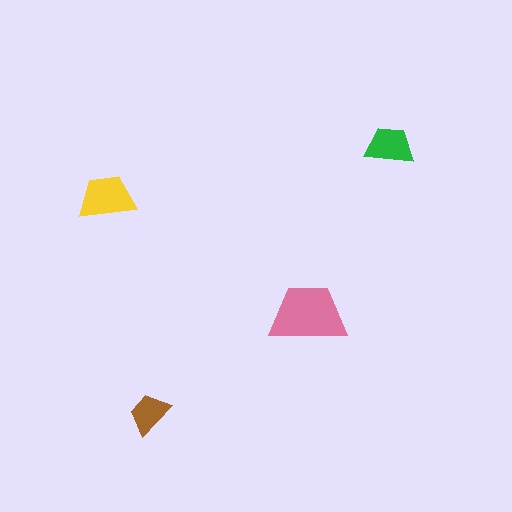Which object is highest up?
The green trapezoid is topmost.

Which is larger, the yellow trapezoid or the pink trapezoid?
The pink one.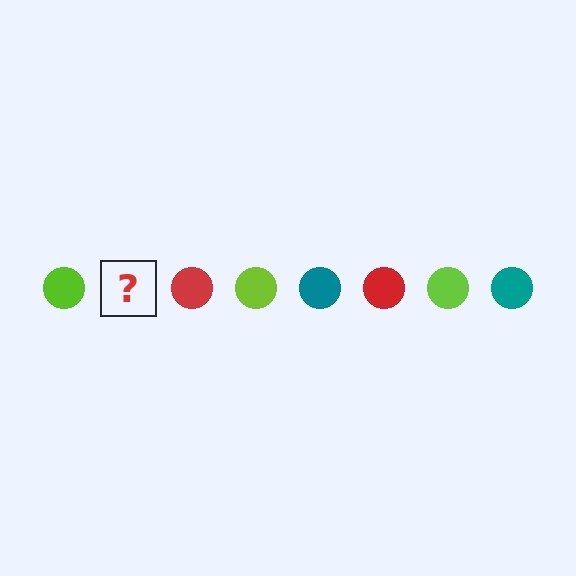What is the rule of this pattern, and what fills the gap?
The rule is that the pattern cycles through lime, teal, red circles. The gap should be filled with a teal circle.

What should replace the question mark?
The question mark should be replaced with a teal circle.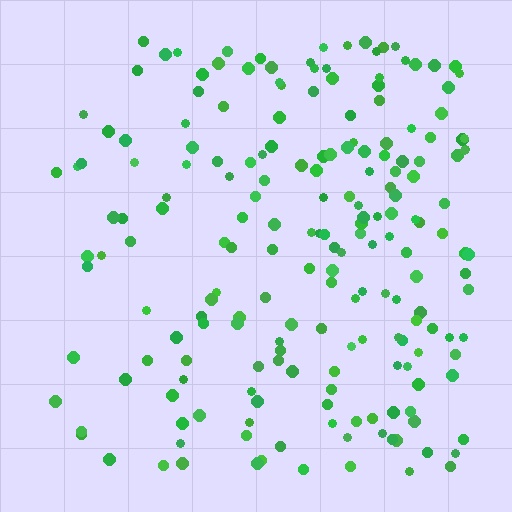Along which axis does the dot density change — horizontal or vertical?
Horizontal.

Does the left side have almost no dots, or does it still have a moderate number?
Still a moderate number, just noticeably fewer than the right.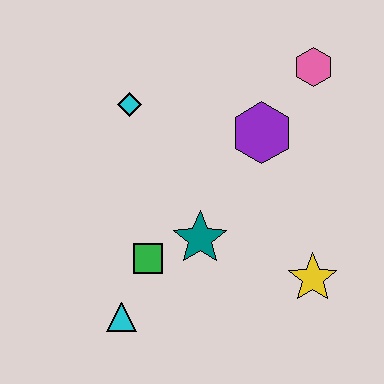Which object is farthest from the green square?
The pink hexagon is farthest from the green square.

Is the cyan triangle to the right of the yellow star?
No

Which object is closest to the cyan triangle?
The green square is closest to the cyan triangle.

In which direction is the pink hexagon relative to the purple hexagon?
The pink hexagon is above the purple hexagon.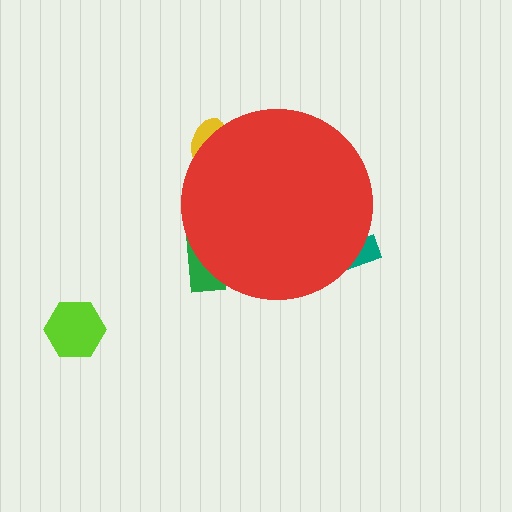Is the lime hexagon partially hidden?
No, the lime hexagon is fully visible.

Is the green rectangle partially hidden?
Yes, the green rectangle is partially hidden behind the red circle.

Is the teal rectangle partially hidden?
Yes, the teal rectangle is partially hidden behind the red circle.